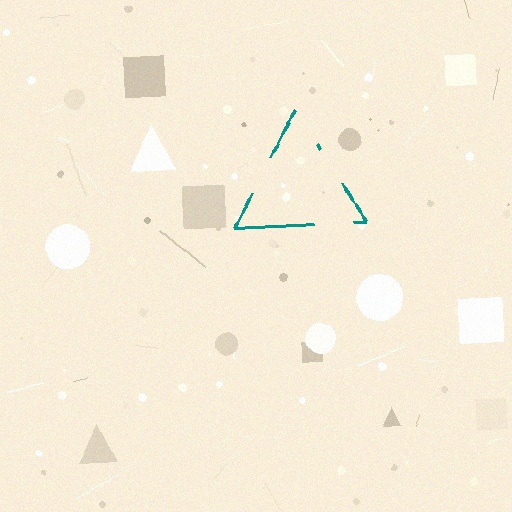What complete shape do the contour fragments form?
The contour fragments form a triangle.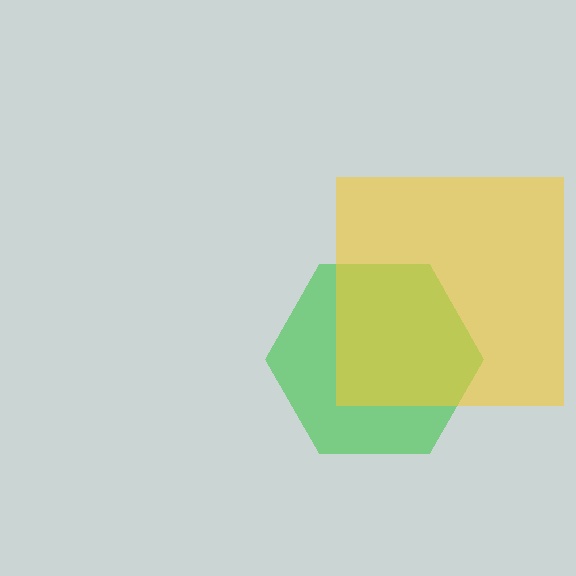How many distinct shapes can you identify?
There are 2 distinct shapes: a green hexagon, a yellow square.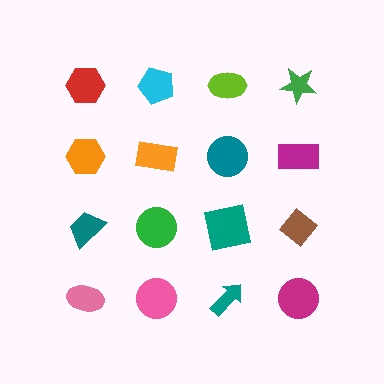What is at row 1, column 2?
A cyan pentagon.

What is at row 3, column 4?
A brown diamond.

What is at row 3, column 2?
A green circle.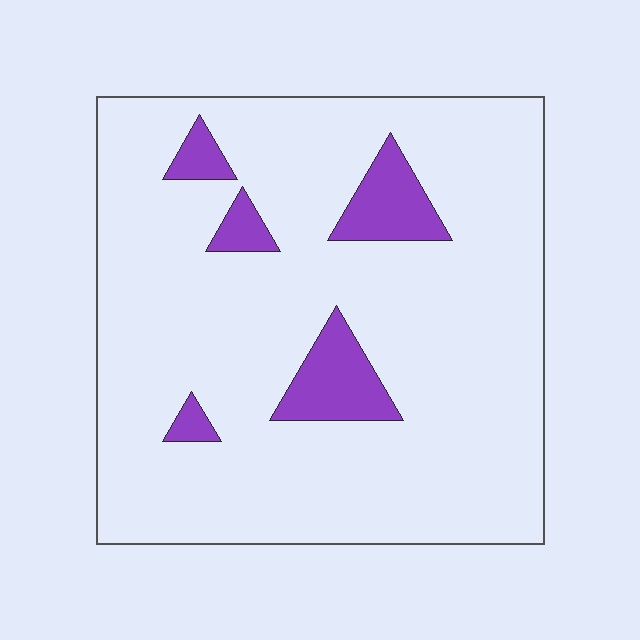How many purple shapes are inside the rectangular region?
5.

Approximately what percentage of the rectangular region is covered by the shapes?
Approximately 10%.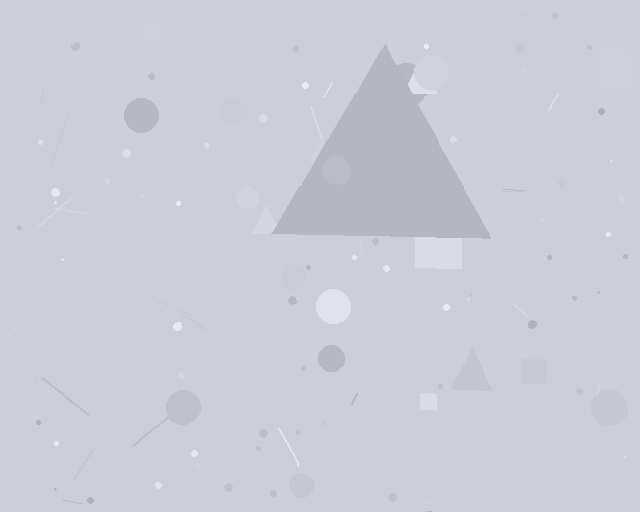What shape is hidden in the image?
A triangle is hidden in the image.